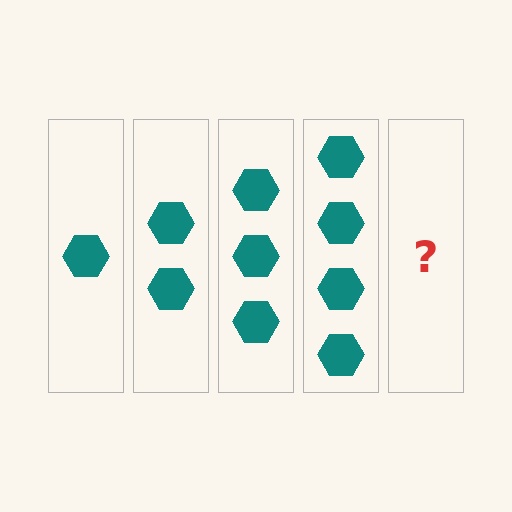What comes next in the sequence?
The next element should be 5 hexagons.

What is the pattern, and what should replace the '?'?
The pattern is that each step adds one more hexagon. The '?' should be 5 hexagons.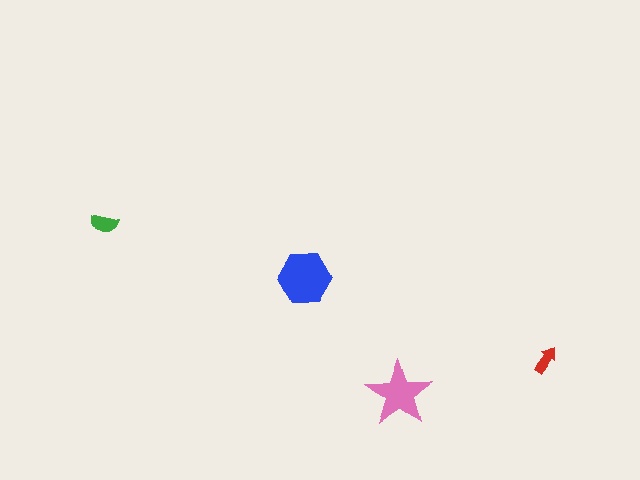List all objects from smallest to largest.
The red arrow, the green semicircle, the pink star, the blue hexagon.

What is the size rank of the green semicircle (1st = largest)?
3rd.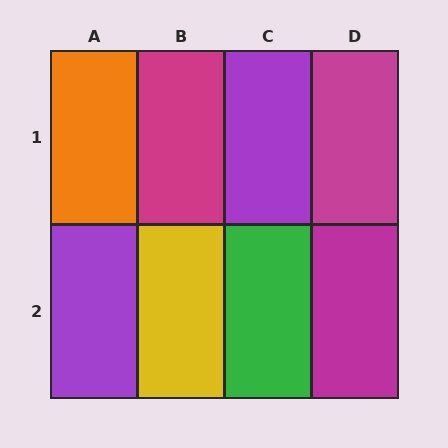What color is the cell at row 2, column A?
Purple.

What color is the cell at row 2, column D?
Magenta.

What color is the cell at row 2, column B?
Yellow.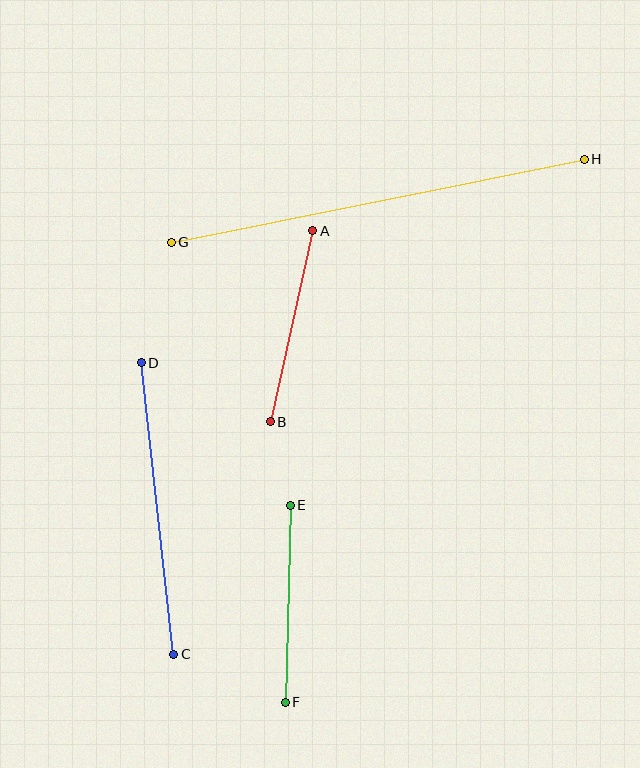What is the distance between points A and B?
The distance is approximately 196 pixels.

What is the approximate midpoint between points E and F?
The midpoint is at approximately (288, 604) pixels.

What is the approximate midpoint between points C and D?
The midpoint is at approximately (157, 508) pixels.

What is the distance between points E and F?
The distance is approximately 197 pixels.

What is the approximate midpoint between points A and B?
The midpoint is at approximately (292, 326) pixels.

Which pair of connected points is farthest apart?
Points G and H are farthest apart.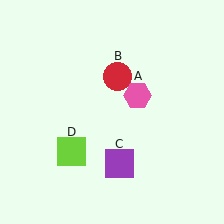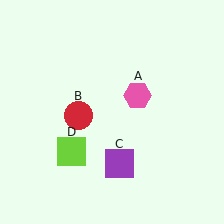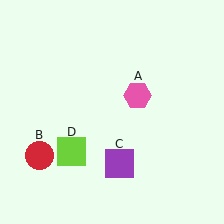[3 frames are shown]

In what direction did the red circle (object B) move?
The red circle (object B) moved down and to the left.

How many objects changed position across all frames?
1 object changed position: red circle (object B).